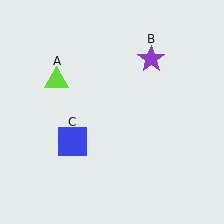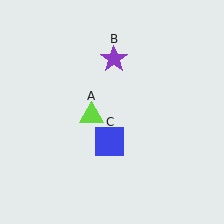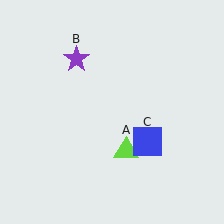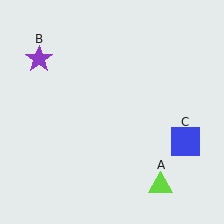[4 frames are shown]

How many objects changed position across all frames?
3 objects changed position: lime triangle (object A), purple star (object B), blue square (object C).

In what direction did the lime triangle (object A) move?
The lime triangle (object A) moved down and to the right.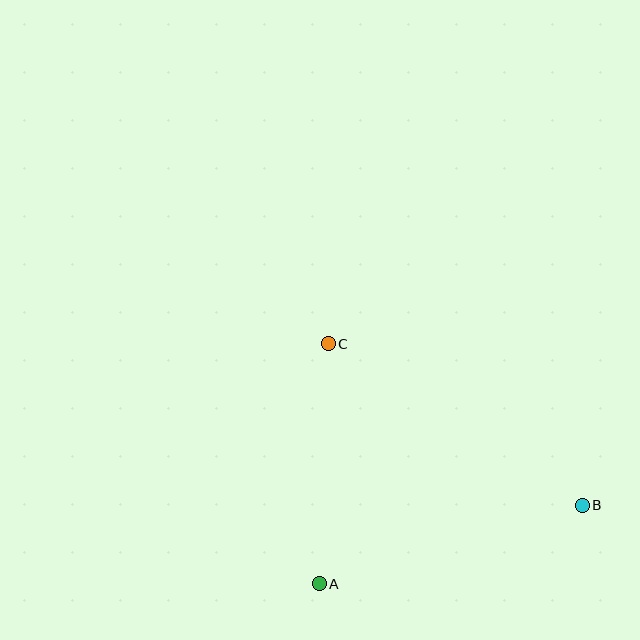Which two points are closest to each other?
Points A and C are closest to each other.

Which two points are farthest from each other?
Points B and C are farthest from each other.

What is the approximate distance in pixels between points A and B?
The distance between A and B is approximately 274 pixels.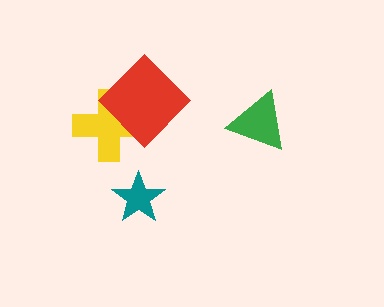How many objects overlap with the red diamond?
1 object overlaps with the red diamond.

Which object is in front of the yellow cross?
The red diamond is in front of the yellow cross.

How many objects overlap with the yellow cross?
1 object overlaps with the yellow cross.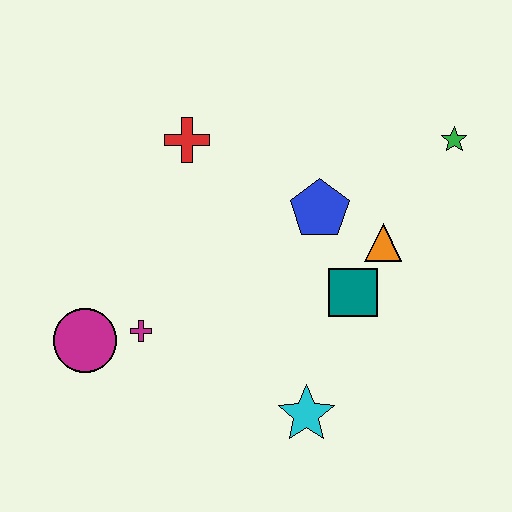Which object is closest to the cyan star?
The teal square is closest to the cyan star.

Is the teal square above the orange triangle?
No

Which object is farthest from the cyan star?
The green star is farthest from the cyan star.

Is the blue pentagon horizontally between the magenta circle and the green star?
Yes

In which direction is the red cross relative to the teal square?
The red cross is to the left of the teal square.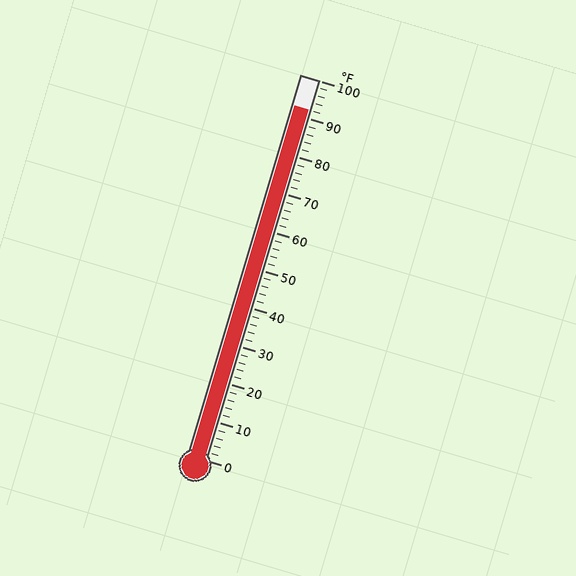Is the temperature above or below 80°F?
The temperature is above 80°F.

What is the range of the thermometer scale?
The thermometer scale ranges from 0°F to 100°F.